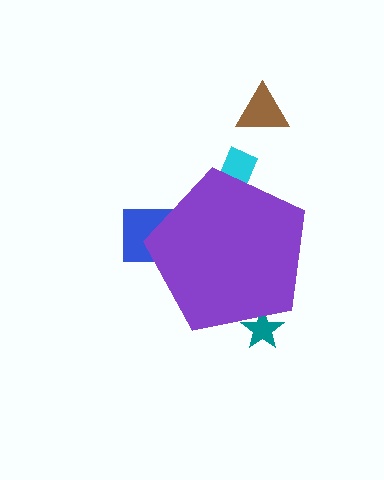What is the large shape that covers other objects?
A purple pentagon.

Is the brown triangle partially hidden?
No, the brown triangle is fully visible.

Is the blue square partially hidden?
Yes, the blue square is partially hidden behind the purple pentagon.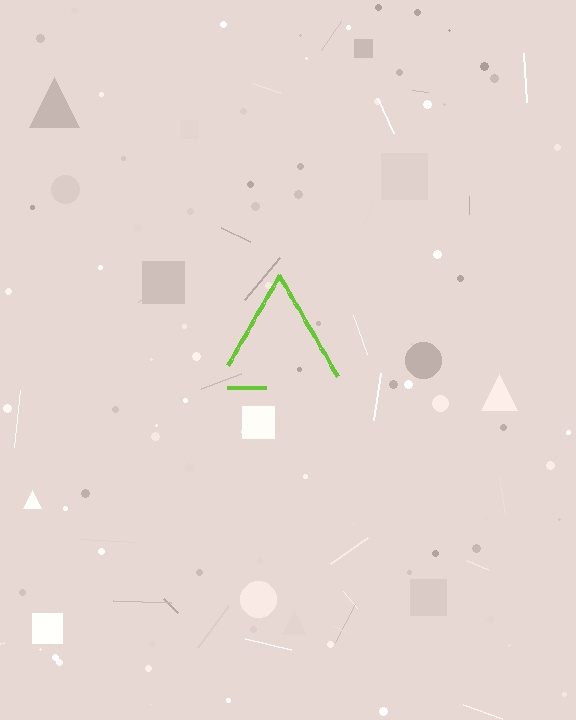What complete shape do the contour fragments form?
The contour fragments form a triangle.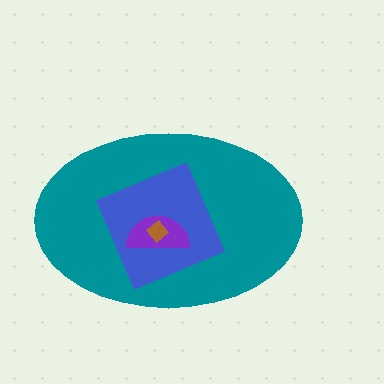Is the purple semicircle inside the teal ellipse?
Yes.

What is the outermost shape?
The teal ellipse.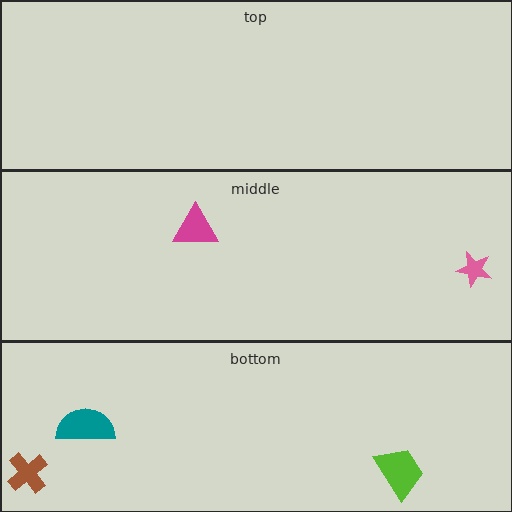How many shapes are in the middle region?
2.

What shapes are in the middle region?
The pink star, the magenta triangle.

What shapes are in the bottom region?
The lime trapezoid, the teal semicircle, the brown cross.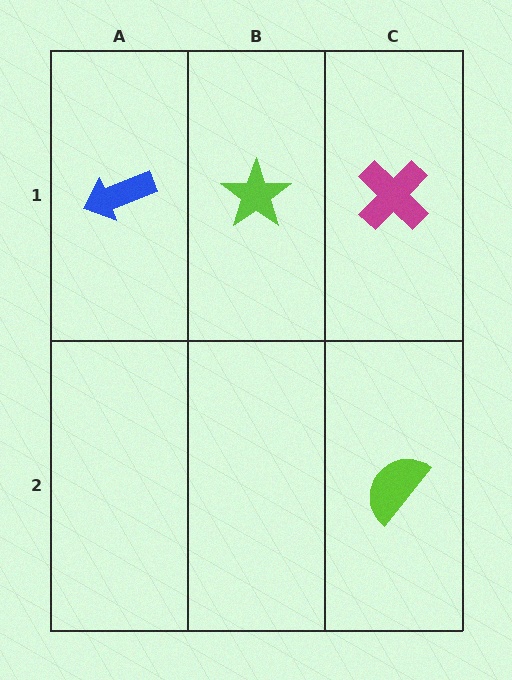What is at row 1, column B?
A lime star.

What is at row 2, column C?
A lime semicircle.